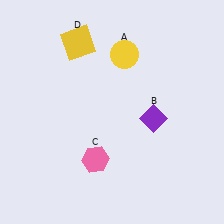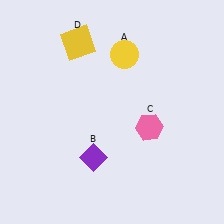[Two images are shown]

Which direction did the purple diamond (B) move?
The purple diamond (B) moved left.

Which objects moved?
The objects that moved are: the purple diamond (B), the pink hexagon (C).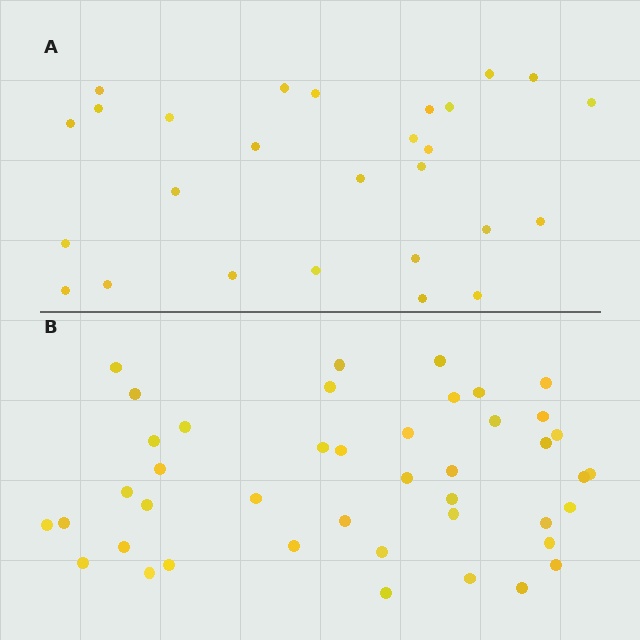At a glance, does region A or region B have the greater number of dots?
Region B (the bottom region) has more dots.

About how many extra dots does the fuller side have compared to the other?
Region B has approximately 15 more dots than region A.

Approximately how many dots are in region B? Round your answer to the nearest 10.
About 40 dots. (The exact count is 43, which rounds to 40.)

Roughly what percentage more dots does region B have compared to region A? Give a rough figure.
About 60% more.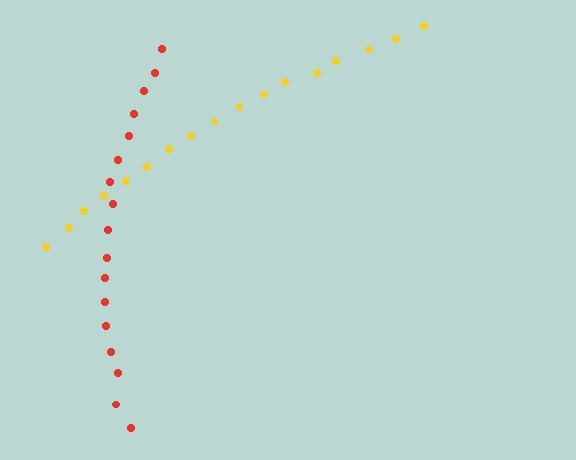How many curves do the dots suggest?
There are 2 distinct paths.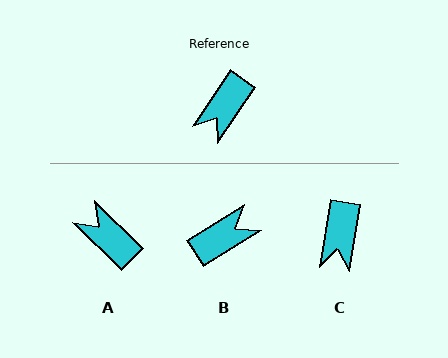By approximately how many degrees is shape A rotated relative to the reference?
Approximately 101 degrees clockwise.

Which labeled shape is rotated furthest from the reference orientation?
B, about 156 degrees away.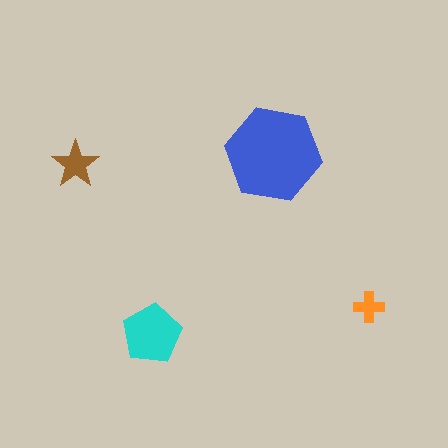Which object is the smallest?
The orange cross.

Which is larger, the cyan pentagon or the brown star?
The cyan pentagon.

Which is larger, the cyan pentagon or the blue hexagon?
The blue hexagon.